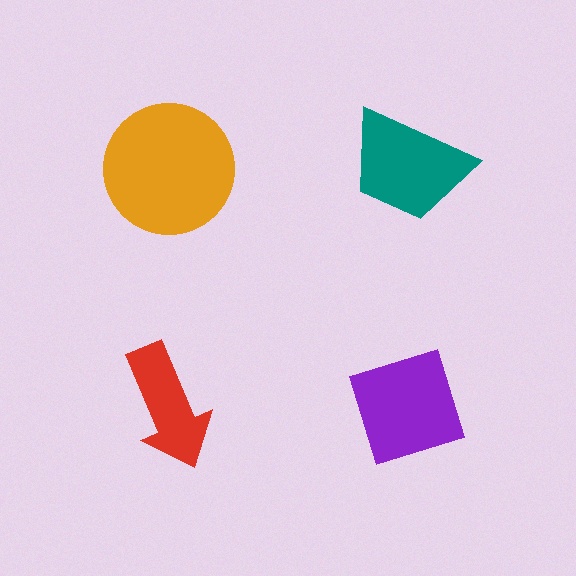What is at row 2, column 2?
A purple diamond.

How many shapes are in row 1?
2 shapes.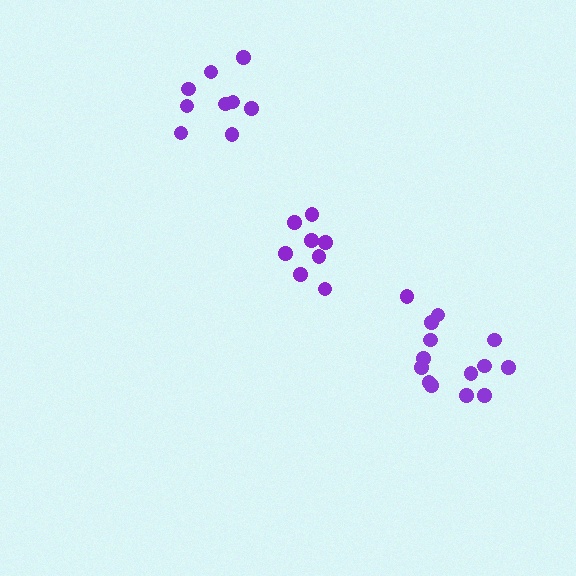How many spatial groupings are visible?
There are 3 spatial groupings.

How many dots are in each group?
Group 1: 9 dots, Group 2: 13 dots, Group 3: 9 dots (31 total).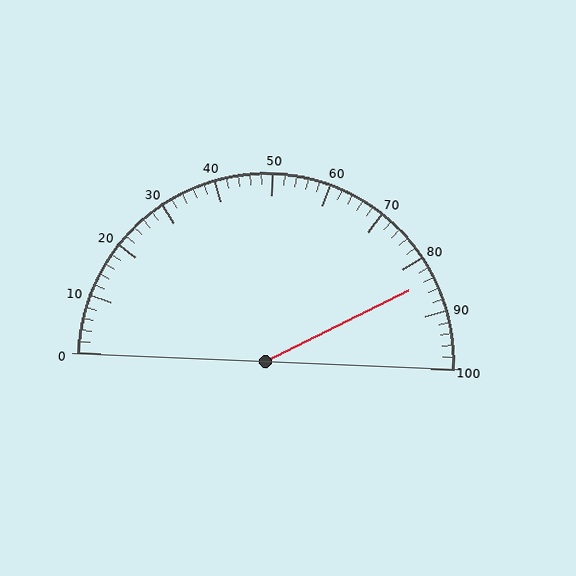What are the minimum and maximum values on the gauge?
The gauge ranges from 0 to 100.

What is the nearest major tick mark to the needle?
The nearest major tick mark is 80.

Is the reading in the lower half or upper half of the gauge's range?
The reading is in the upper half of the range (0 to 100).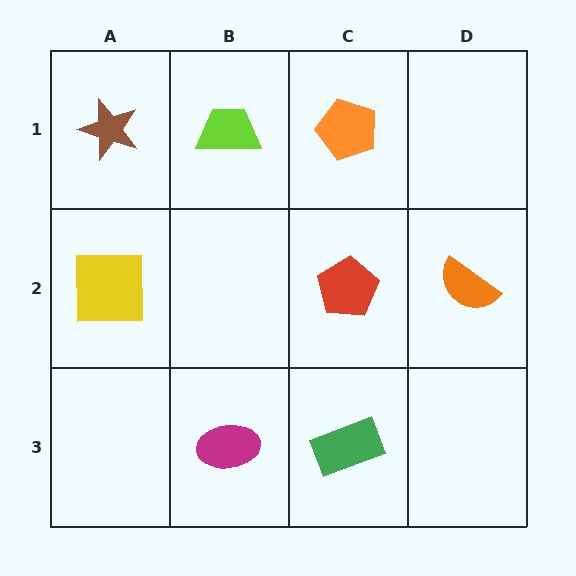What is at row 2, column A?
A yellow square.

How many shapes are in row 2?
3 shapes.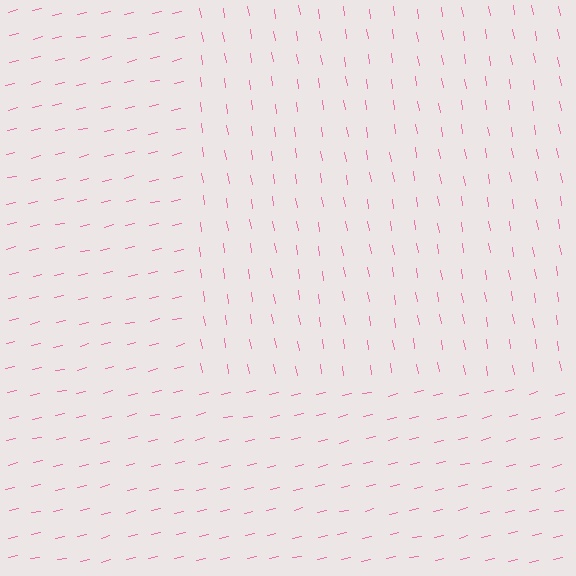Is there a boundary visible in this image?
Yes, there is a texture boundary formed by a change in line orientation.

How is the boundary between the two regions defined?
The boundary is defined purely by a change in line orientation (approximately 86 degrees difference). All lines are the same color and thickness.